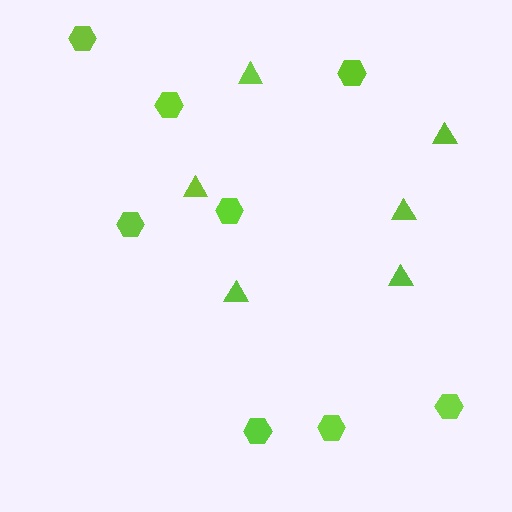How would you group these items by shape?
There are 2 groups: one group of triangles (6) and one group of hexagons (8).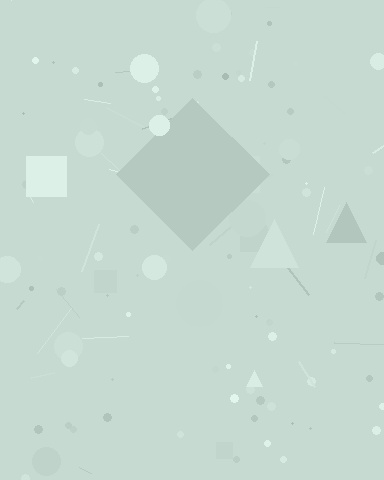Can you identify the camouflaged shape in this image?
The camouflaged shape is a diamond.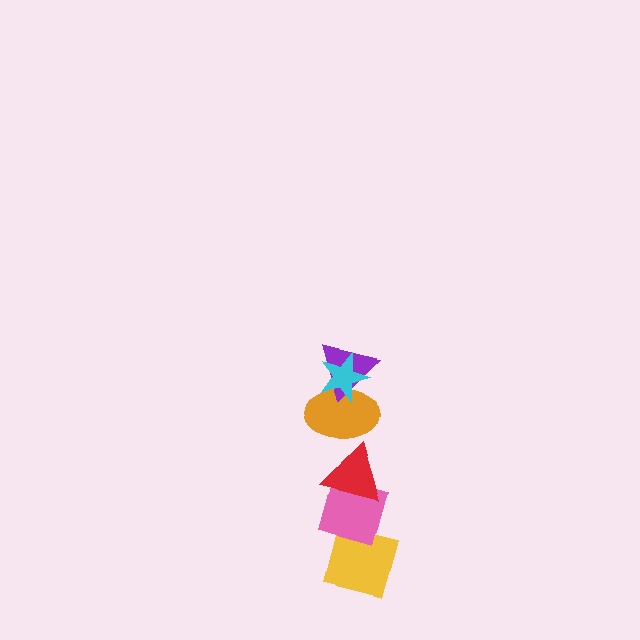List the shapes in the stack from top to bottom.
From top to bottom: the cyan star, the purple triangle, the orange ellipse, the red triangle, the pink diamond, the yellow square.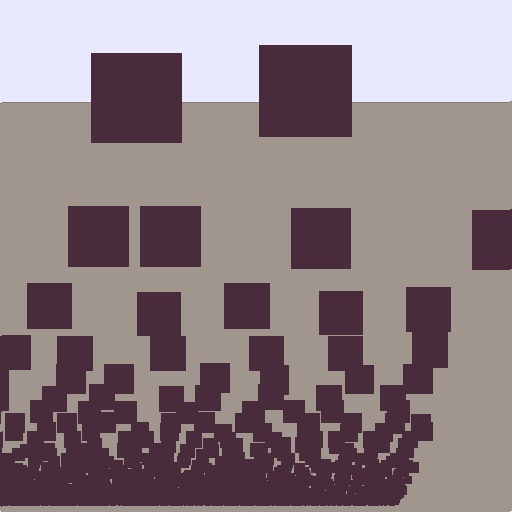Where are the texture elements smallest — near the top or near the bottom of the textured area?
Near the bottom.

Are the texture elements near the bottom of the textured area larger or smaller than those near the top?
Smaller. The gradient is inverted — elements near the bottom are smaller and denser.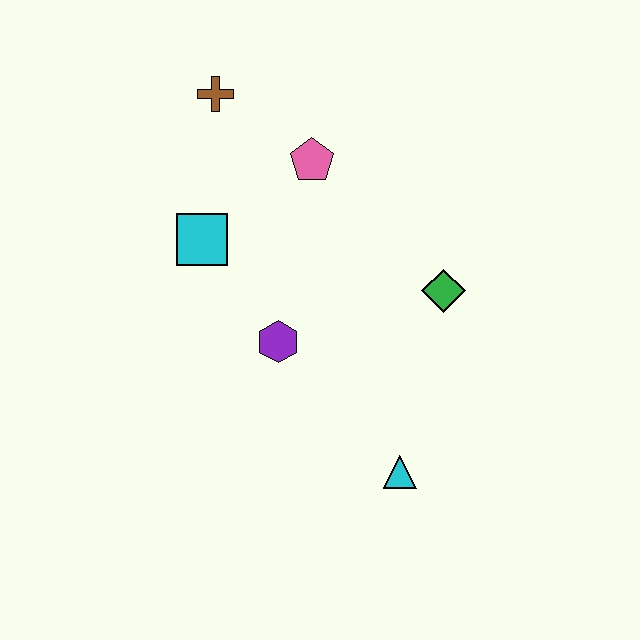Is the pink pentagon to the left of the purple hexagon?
No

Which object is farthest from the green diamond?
The brown cross is farthest from the green diamond.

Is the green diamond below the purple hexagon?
No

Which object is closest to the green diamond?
The purple hexagon is closest to the green diamond.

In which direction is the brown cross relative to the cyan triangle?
The brown cross is above the cyan triangle.